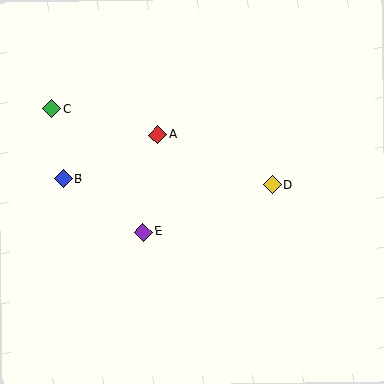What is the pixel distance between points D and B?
The distance between D and B is 210 pixels.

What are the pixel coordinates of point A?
Point A is at (158, 135).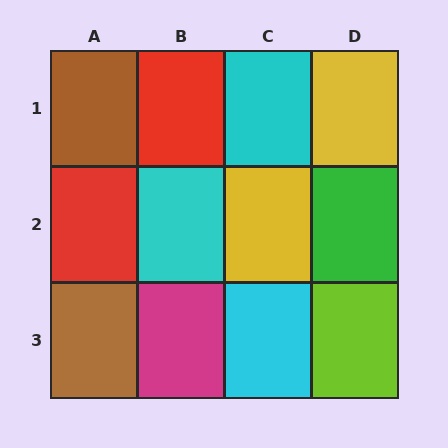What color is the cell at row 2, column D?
Green.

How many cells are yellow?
2 cells are yellow.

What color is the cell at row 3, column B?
Magenta.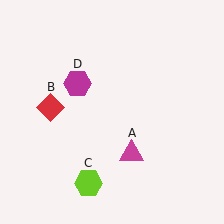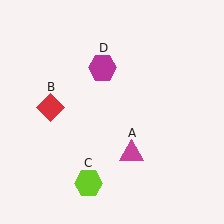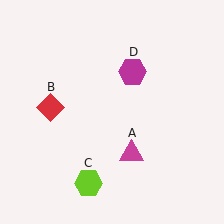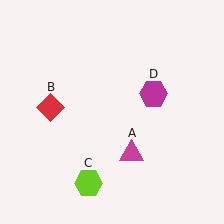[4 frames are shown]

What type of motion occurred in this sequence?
The magenta hexagon (object D) rotated clockwise around the center of the scene.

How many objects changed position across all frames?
1 object changed position: magenta hexagon (object D).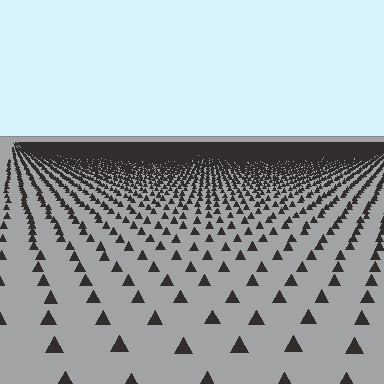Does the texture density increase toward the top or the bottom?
Density increases toward the top.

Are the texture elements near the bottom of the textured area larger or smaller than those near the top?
Larger. Near the bottom, elements are closer to the viewer and appear at a bigger on-screen size.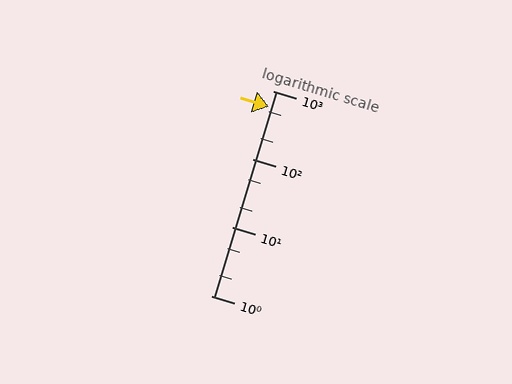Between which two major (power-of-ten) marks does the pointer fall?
The pointer is between 100 and 1000.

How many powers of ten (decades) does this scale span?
The scale spans 3 decades, from 1 to 1000.